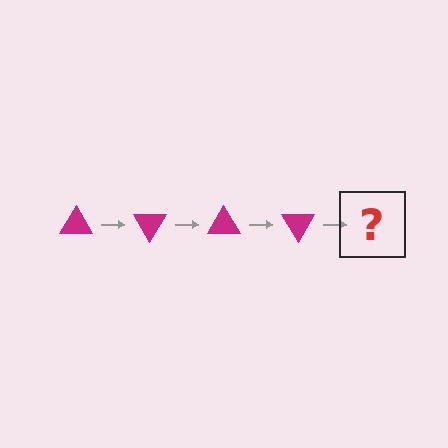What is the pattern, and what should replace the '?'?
The pattern is that the triangle rotates 60 degrees each step. The '?' should be a magenta triangle rotated 240 degrees.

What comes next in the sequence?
The next element should be a magenta triangle rotated 240 degrees.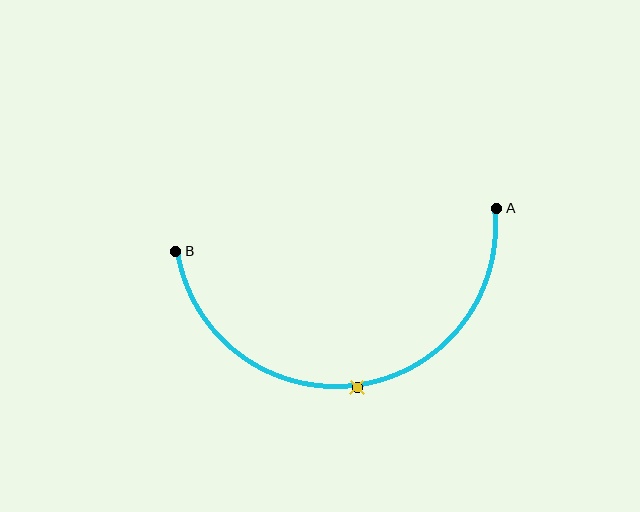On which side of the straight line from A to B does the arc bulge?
The arc bulges below the straight line connecting A and B.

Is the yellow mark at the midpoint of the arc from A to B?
Yes. The yellow mark lies on the arc at equal arc-length from both A and B — it is the arc midpoint.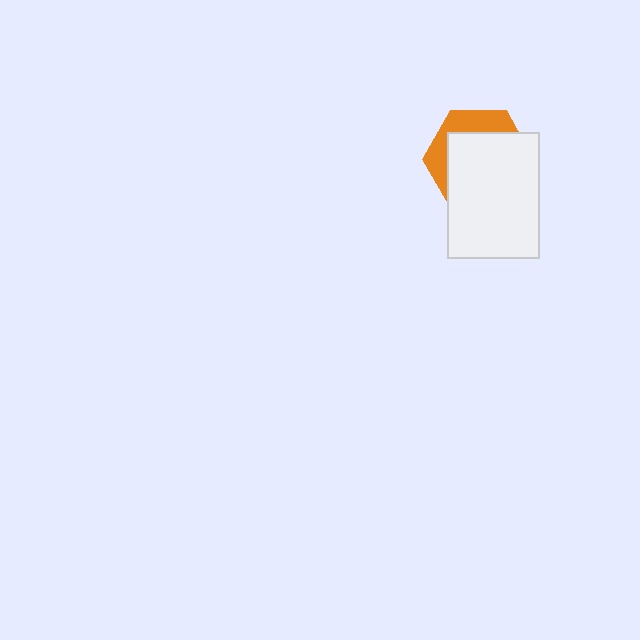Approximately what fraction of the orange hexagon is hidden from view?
Roughly 69% of the orange hexagon is hidden behind the white rectangle.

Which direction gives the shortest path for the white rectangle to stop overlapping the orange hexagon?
Moving toward the lower-right gives the shortest separation.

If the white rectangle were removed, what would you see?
You would see the complete orange hexagon.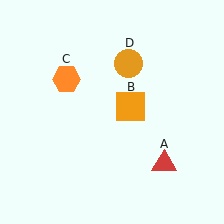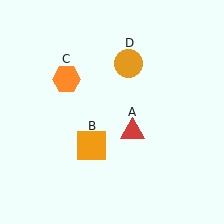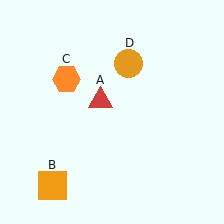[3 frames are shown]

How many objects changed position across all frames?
2 objects changed position: red triangle (object A), orange square (object B).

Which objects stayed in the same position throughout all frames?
Orange hexagon (object C) and orange circle (object D) remained stationary.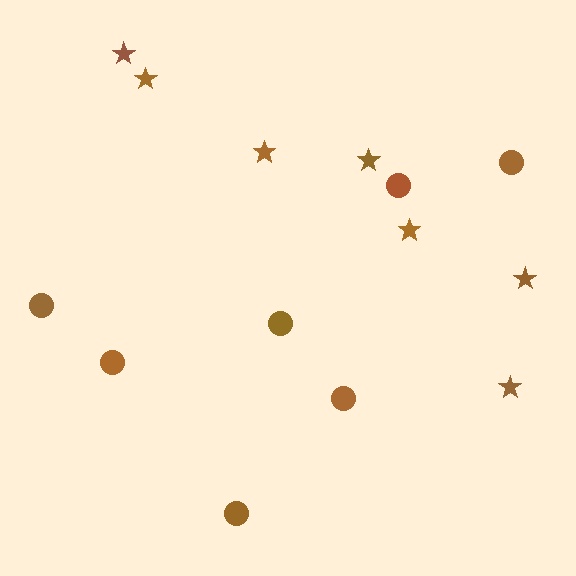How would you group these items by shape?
There are 2 groups: one group of stars (7) and one group of circles (7).